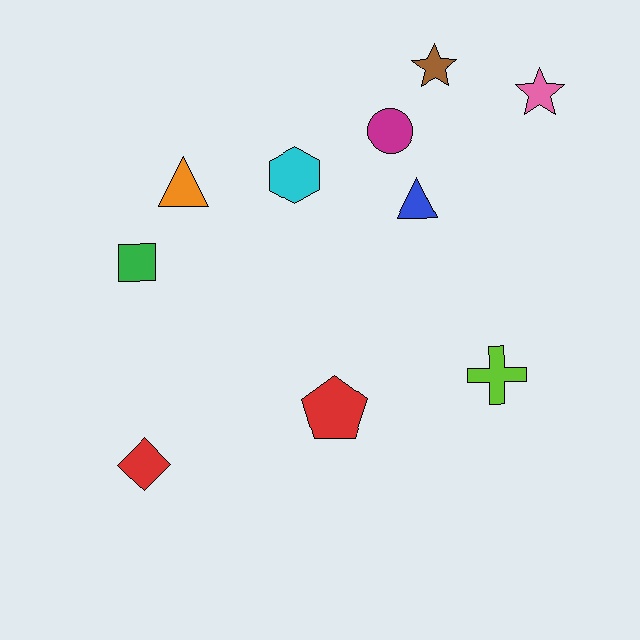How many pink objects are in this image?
There is 1 pink object.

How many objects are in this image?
There are 10 objects.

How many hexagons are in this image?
There is 1 hexagon.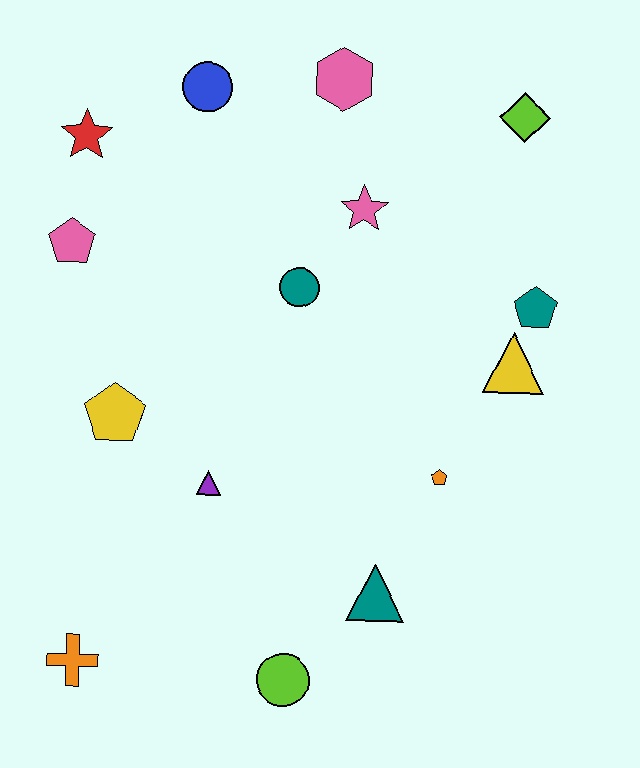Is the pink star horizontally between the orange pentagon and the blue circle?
Yes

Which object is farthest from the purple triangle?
The lime diamond is farthest from the purple triangle.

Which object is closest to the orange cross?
The lime circle is closest to the orange cross.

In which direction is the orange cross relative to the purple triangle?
The orange cross is below the purple triangle.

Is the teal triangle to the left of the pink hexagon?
No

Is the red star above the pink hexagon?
No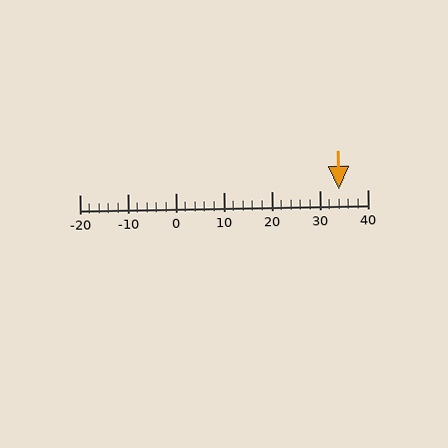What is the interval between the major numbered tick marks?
The major tick marks are spaced 10 units apart.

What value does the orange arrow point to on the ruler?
The orange arrow points to approximately 34.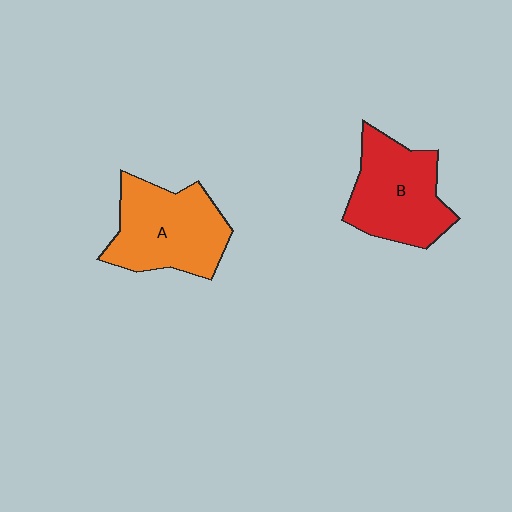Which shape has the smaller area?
Shape B (red).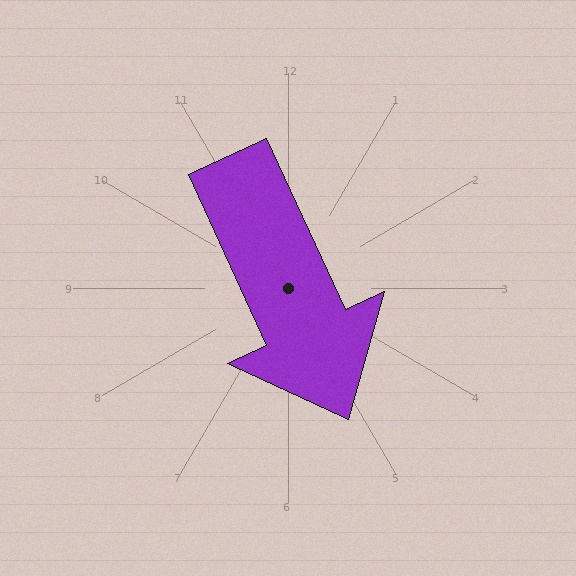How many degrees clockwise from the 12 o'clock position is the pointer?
Approximately 155 degrees.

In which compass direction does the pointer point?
Southeast.